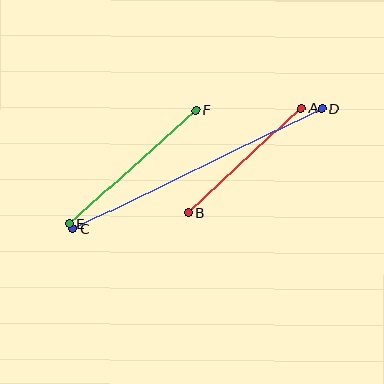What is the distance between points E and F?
The distance is approximately 170 pixels.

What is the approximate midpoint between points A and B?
The midpoint is at approximately (245, 160) pixels.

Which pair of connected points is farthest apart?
Points C and D are farthest apart.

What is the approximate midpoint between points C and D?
The midpoint is at approximately (197, 169) pixels.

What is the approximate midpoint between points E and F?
The midpoint is at approximately (132, 167) pixels.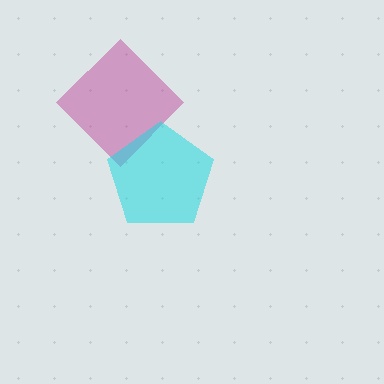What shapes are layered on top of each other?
The layered shapes are: a magenta diamond, a cyan pentagon.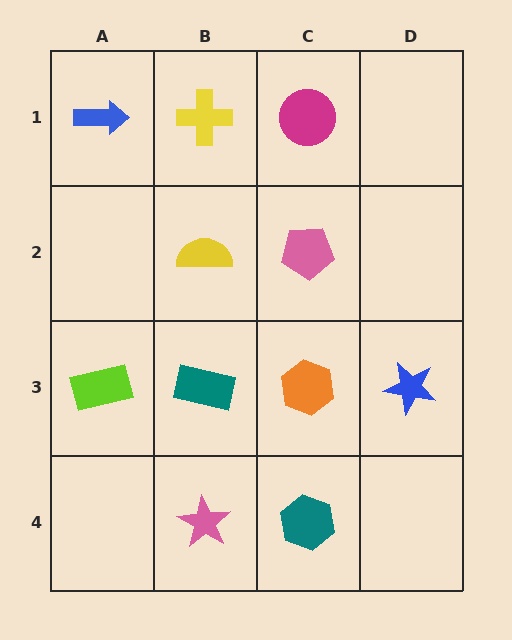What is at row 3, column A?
A lime rectangle.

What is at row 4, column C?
A teal hexagon.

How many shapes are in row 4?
2 shapes.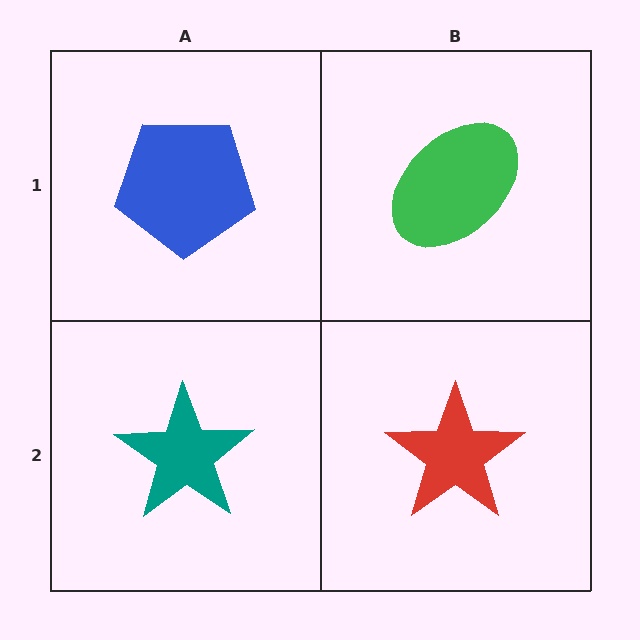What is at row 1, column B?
A green ellipse.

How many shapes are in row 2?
2 shapes.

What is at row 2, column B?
A red star.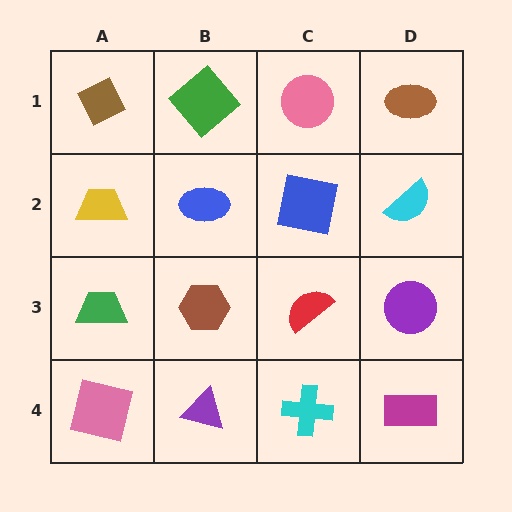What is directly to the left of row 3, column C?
A brown hexagon.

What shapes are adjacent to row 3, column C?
A blue square (row 2, column C), a cyan cross (row 4, column C), a brown hexagon (row 3, column B), a purple circle (row 3, column D).